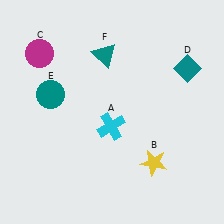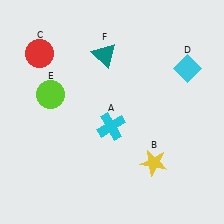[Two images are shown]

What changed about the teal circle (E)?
In Image 1, E is teal. In Image 2, it changed to lime.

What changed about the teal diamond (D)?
In Image 1, D is teal. In Image 2, it changed to cyan.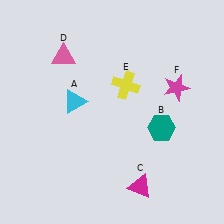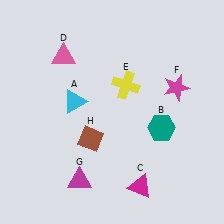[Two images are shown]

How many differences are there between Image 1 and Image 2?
There are 2 differences between the two images.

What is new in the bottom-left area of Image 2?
A magenta triangle (G) was added in the bottom-left area of Image 2.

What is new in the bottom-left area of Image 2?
A brown diamond (H) was added in the bottom-left area of Image 2.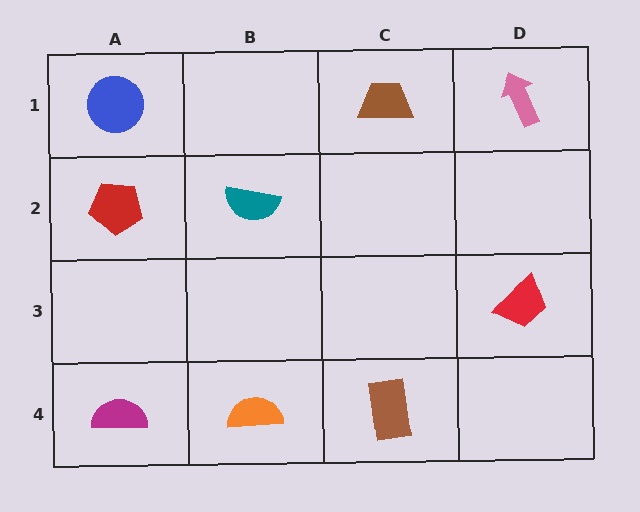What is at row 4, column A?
A magenta semicircle.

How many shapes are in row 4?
3 shapes.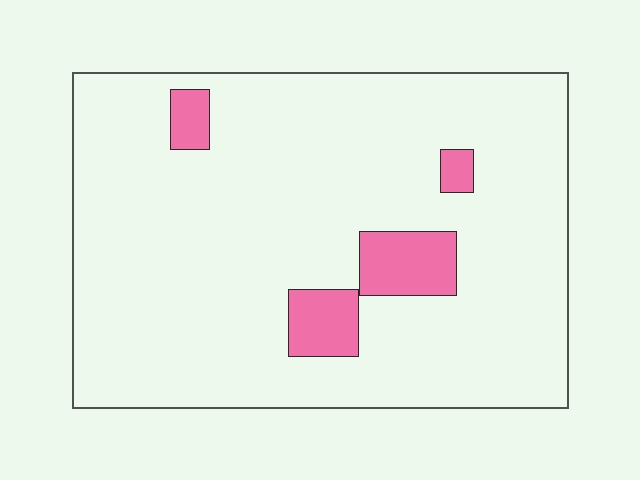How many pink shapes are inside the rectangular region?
4.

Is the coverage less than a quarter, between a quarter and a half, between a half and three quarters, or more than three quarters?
Less than a quarter.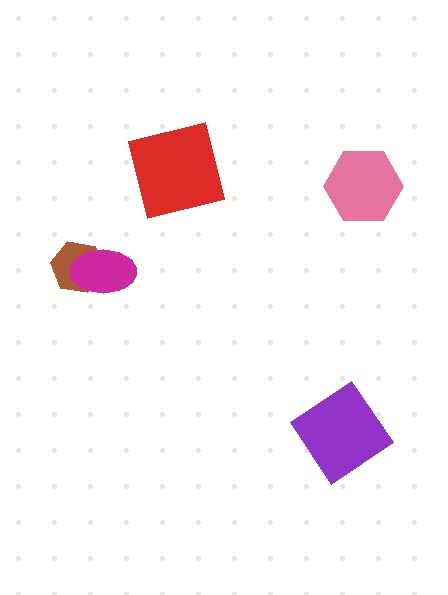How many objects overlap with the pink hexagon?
0 objects overlap with the pink hexagon.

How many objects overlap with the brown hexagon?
1 object overlaps with the brown hexagon.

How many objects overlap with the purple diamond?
0 objects overlap with the purple diamond.